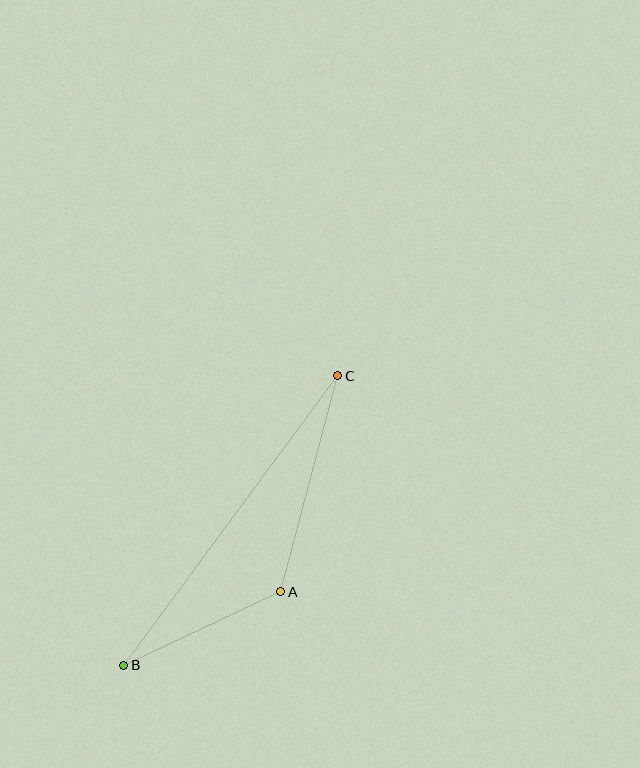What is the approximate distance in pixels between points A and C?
The distance between A and C is approximately 224 pixels.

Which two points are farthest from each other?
Points B and C are farthest from each other.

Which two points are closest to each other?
Points A and B are closest to each other.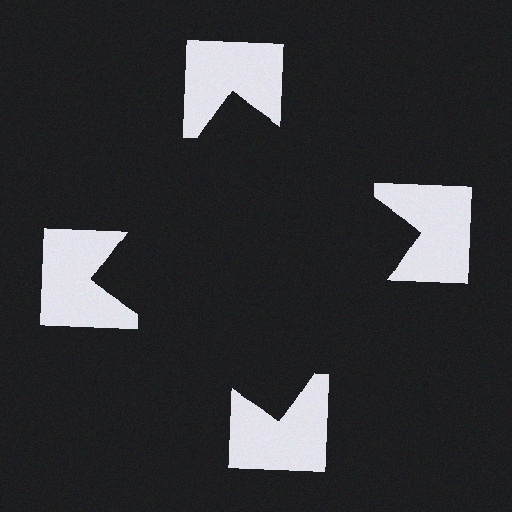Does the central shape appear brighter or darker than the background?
It typically appears slightly darker than the background, even though no actual brightness change is drawn.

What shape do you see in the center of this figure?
An illusory square — its edges are inferred from the aligned wedge cuts in the notched squares, not physically drawn.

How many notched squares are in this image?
There are 4 — one at each vertex of the illusory square.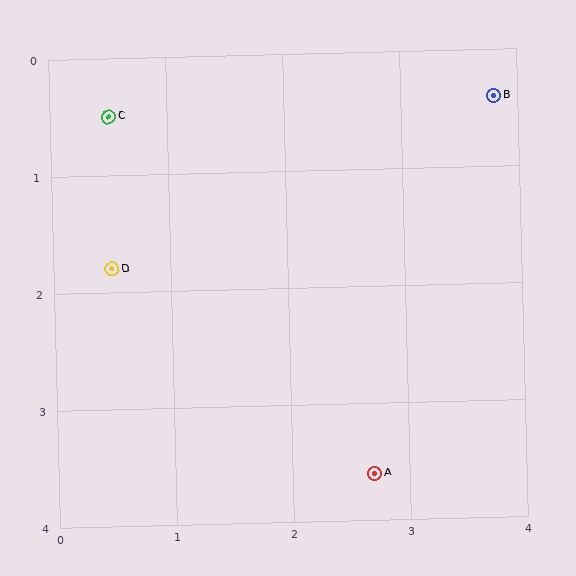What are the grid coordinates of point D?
Point D is at approximately (0.5, 1.8).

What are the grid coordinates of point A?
Point A is at approximately (2.7, 3.6).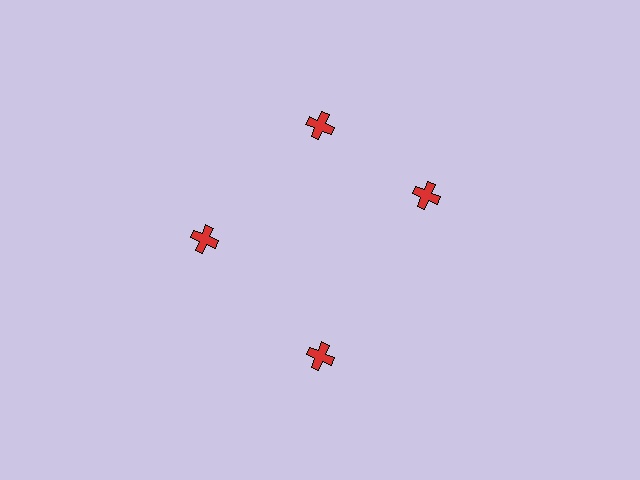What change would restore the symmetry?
The symmetry would be restored by rotating it back into even spacing with its neighbors so that all 4 crosses sit at equal angles and equal distance from the center.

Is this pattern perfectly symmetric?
No. The 4 red crosses are arranged in a ring, but one element near the 3 o'clock position is rotated out of alignment along the ring, breaking the 4-fold rotational symmetry.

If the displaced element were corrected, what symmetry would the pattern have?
It would have 4-fold rotational symmetry — the pattern would map onto itself every 90 degrees.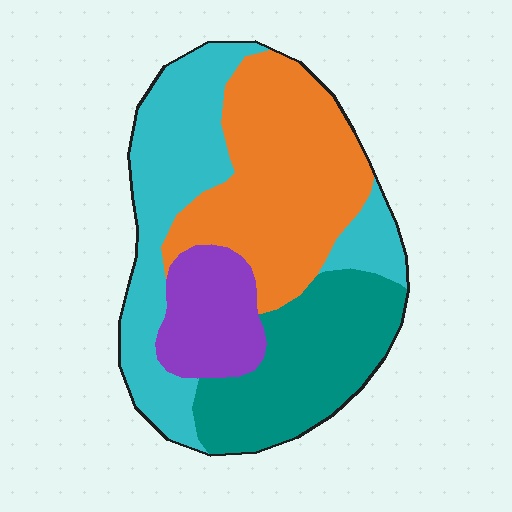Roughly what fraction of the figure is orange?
Orange covers 32% of the figure.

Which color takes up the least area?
Purple, at roughly 15%.